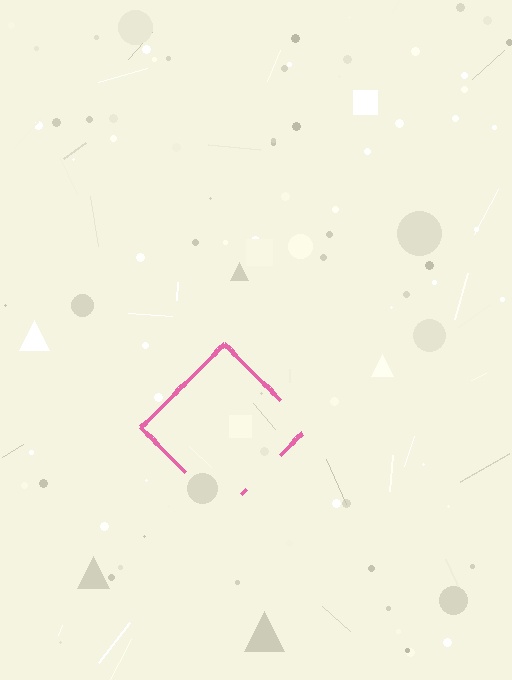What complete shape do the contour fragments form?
The contour fragments form a diamond.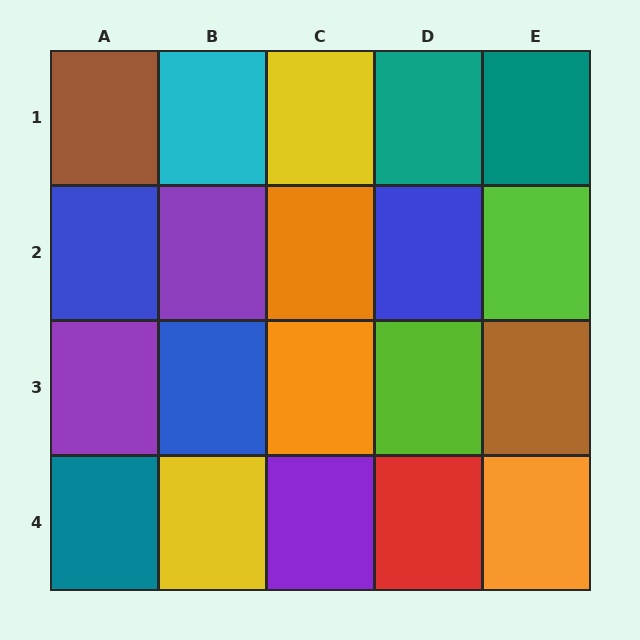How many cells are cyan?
1 cell is cyan.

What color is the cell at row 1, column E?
Teal.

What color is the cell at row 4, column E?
Orange.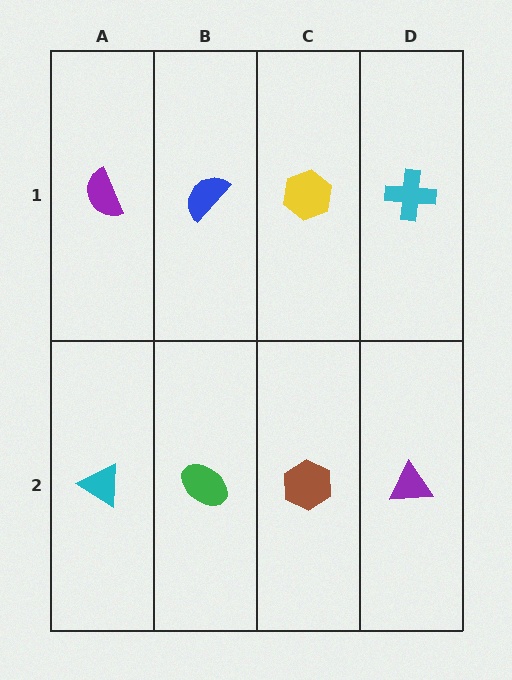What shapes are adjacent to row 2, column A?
A purple semicircle (row 1, column A), a green ellipse (row 2, column B).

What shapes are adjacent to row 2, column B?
A blue semicircle (row 1, column B), a cyan triangle (row 2, column A), a brown hexagon (row 2, column C).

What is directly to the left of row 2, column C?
A green ellipse.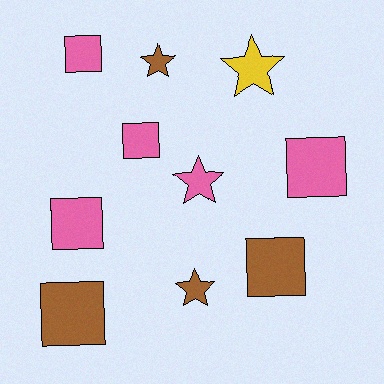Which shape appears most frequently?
Square, with 6 objects.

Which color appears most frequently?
Pink, with 5 objects.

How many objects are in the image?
There are 10 objects.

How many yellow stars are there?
There is 1 yellow star.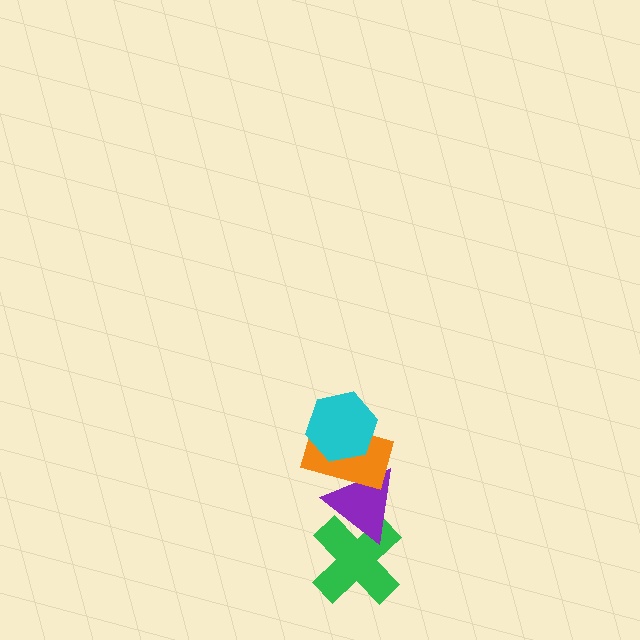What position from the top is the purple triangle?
The purple triangle is 3rd from the top.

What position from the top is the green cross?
The green cross is 4th from the top.